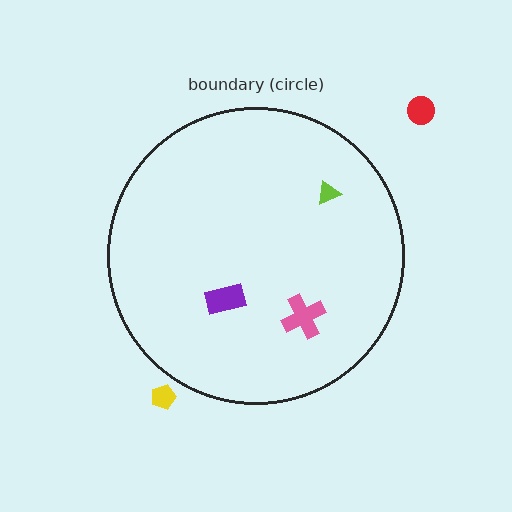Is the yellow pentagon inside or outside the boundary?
Outside.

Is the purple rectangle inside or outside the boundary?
Inside.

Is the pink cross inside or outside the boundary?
Inside.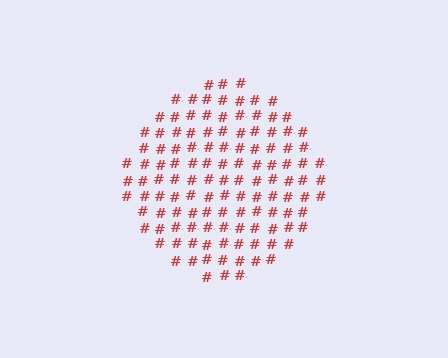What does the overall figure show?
The overall figure shows a circle.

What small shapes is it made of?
It is made of small hash symbols.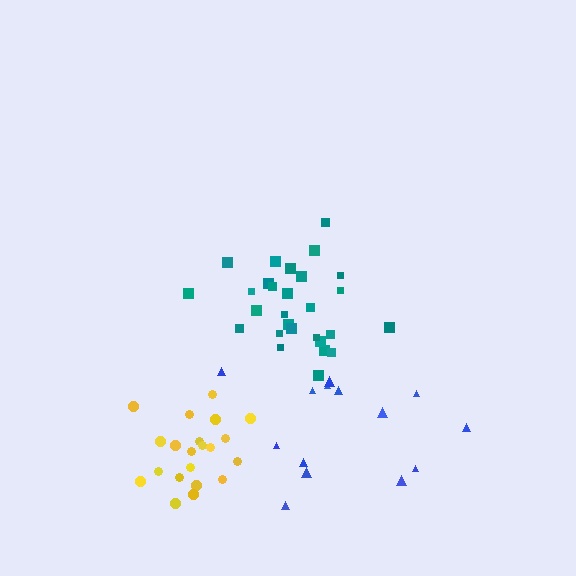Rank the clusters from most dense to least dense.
yellow, teal, blue.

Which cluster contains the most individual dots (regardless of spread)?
Teal (28).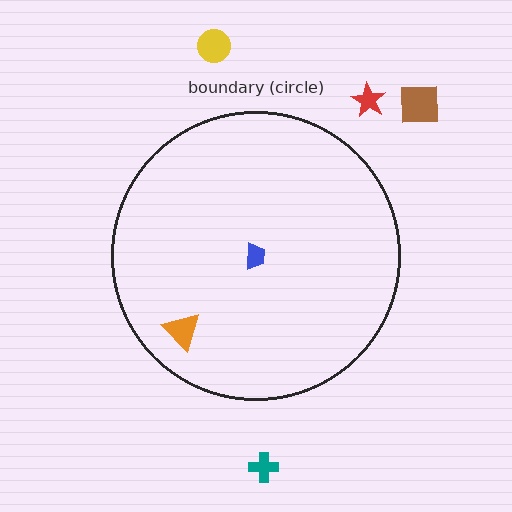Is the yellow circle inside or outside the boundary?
Outside.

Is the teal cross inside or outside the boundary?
Outside.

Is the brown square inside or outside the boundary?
Outside.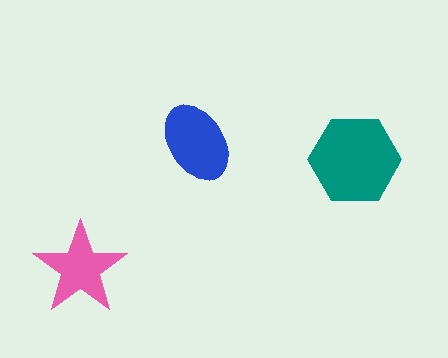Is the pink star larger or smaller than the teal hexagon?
Smaller.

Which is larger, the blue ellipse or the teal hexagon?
The teal hexagon.